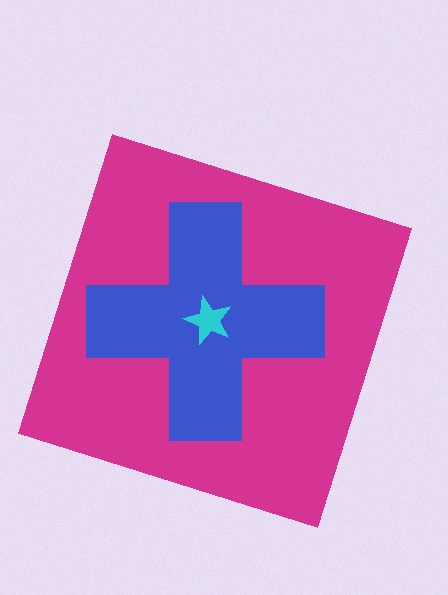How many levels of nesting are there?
3.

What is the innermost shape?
The cyan star.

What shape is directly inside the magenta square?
The blue cross.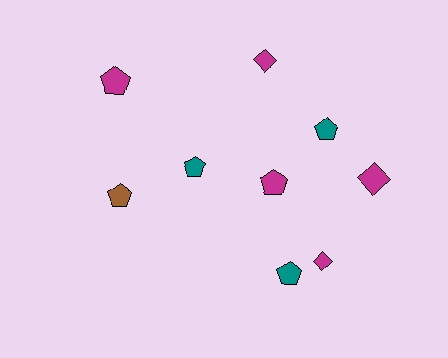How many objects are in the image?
There are 9 objects.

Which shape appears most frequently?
Pentagon, with 6 objects.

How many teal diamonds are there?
There are no teal diamonds.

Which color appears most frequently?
Magenta, with 5 objects.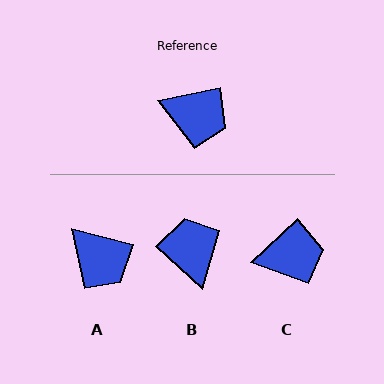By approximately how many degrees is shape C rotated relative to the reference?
Approximately 33 degrees counter-clockwise.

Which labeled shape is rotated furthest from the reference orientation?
B, about 127 degrees away.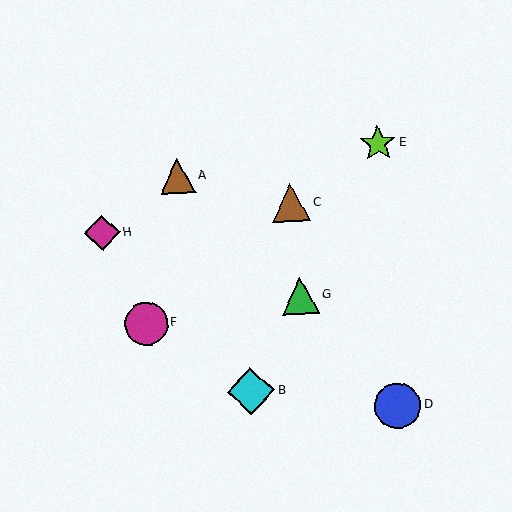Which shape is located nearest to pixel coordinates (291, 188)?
The brown triangle (labeled C) at (291, 203) is nearest to that location.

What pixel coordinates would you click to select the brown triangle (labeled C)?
Click at (291, 203) to select the brown triangle C.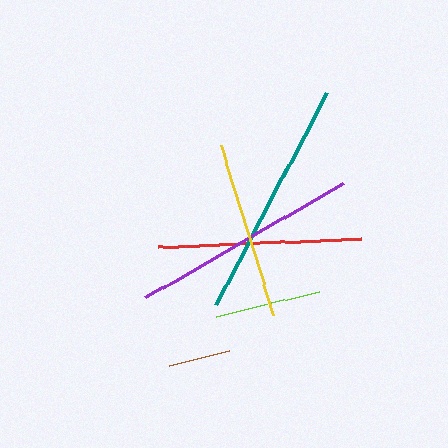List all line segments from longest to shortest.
From longest to shortest: teal, purple, red, yellow, lime, brown.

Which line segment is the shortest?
The brown line is the shortest at approximately 62 pixels.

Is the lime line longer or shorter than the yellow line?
The yellow line is longer than the lime line.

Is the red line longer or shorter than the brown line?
The red line is longer than the brown line.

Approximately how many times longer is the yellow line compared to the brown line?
The yellow line is approximately 2.9 times the length of the brown line.